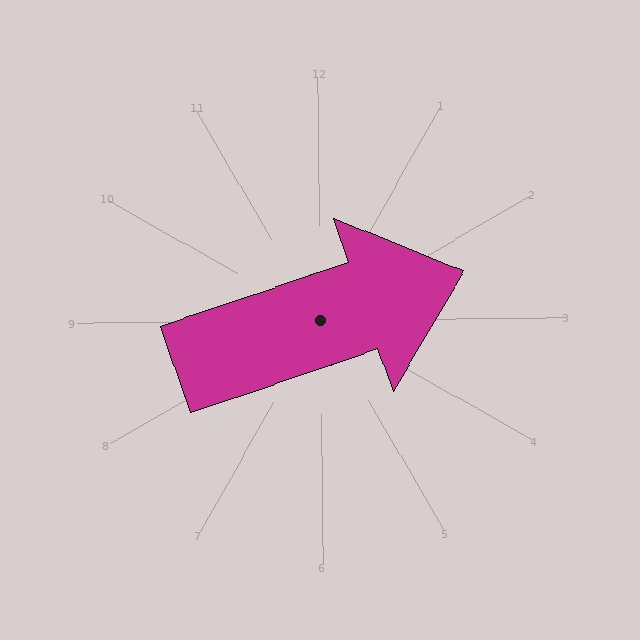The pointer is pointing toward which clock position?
Roughly 2 o'clock.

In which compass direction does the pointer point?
East.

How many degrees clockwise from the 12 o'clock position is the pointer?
Approximately 72 degrees.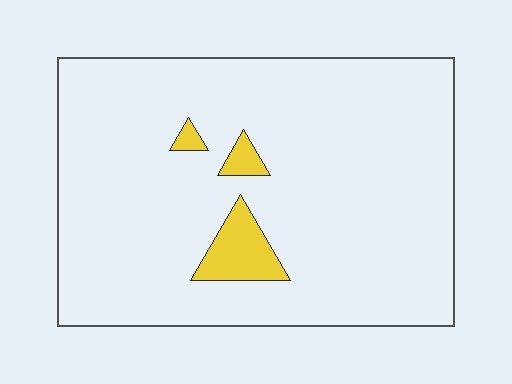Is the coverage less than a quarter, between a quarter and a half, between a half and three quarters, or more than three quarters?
Less than a quarter.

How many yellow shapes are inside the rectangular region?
3.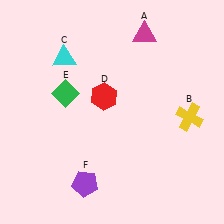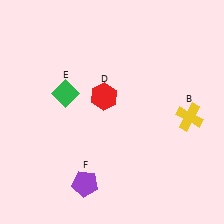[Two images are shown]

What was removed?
The magenta triangle (A), the cyan triangle (C) were removed in Image 2.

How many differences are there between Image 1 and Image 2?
There are 2 differences between the two images.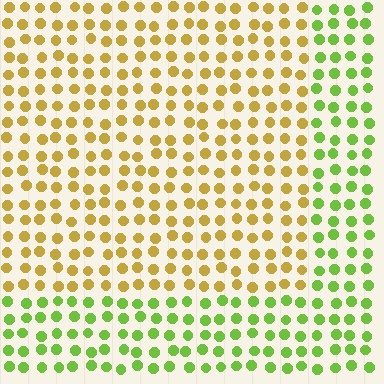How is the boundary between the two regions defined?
The boundary is defined purely by a slight shift in hue (about 51 degrees). Spacing, size, and orientation are identical on both sides.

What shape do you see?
I see a rectangle.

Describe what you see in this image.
The image is filled with small lime elements in a uniform arrangement. A rectangle-shaped region is visible where the elements are tinted to a slightly different hue, forming a subtle color boundary.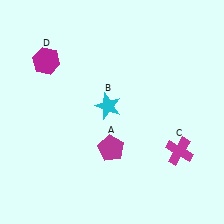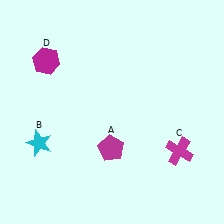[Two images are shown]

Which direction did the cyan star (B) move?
The cyan star (B) moved left.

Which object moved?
The cyan star (B) moved left.